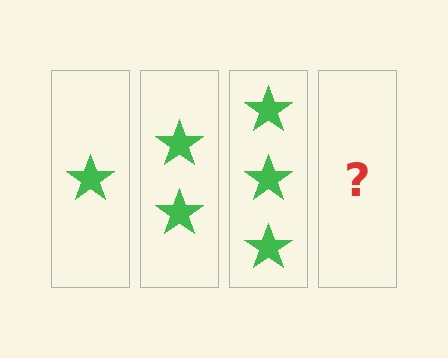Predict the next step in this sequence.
The next step is 4 stars.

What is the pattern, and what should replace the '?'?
The pattern is that each step adds one more star. The '?' should be 4 stars.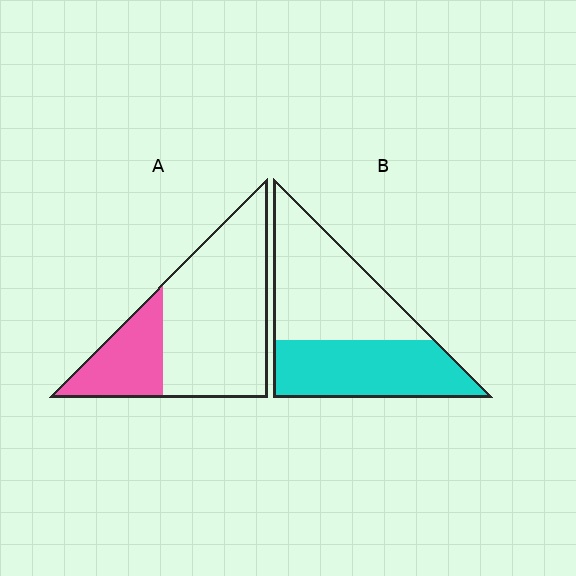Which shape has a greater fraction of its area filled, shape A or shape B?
Shape B.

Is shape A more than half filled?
No.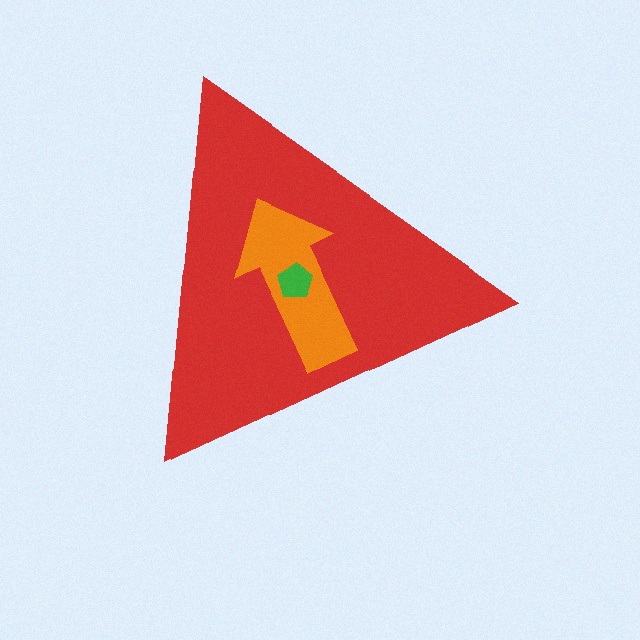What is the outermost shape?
The red triangle.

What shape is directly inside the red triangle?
The orange arrow.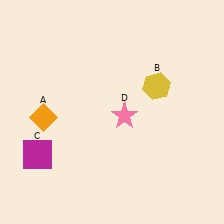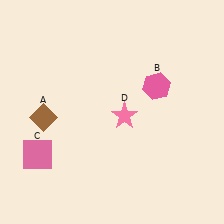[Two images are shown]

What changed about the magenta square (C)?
In Image 1, C is magenta. In Image 2, it changed to pink.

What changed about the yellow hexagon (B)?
In Image 1, B is yellow. In Image 2, it changed to pink.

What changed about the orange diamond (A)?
In Image 1, A is orange. In Image 2, it changed to brown.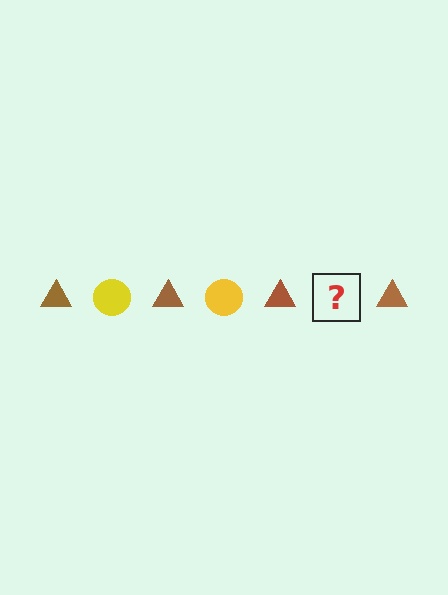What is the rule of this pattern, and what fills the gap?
The rule is that the pattern alternates between brown triangle and yellow circle. The gap should be filled with a yellow circle.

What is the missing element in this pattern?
The missing element is a yellow circle.